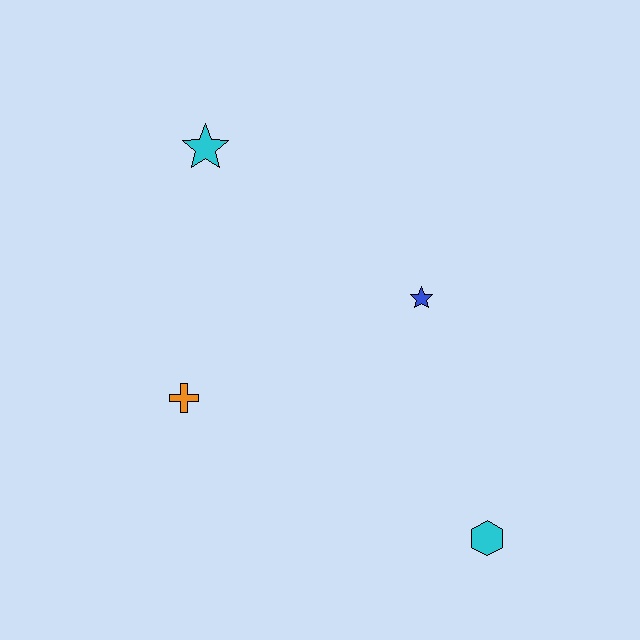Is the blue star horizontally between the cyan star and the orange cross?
No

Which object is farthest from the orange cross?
The cyan hexagon is farthest from the orange cross.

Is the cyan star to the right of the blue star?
No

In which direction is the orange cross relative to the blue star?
The orange cross is to the left of the blue star.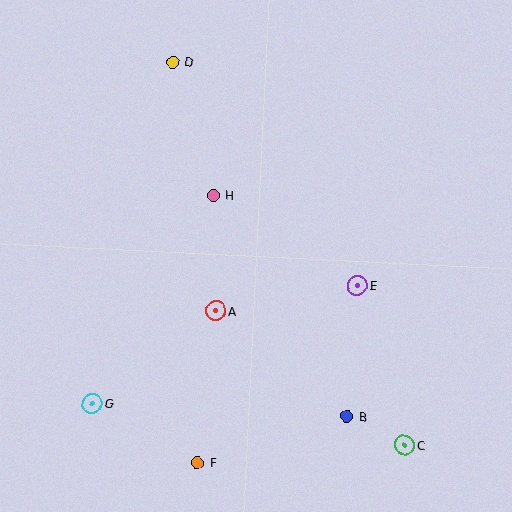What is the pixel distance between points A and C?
The distance between A and C is 231 pixels.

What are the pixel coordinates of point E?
Point E is at (358, 285).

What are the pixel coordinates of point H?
Point H is at (213, 195).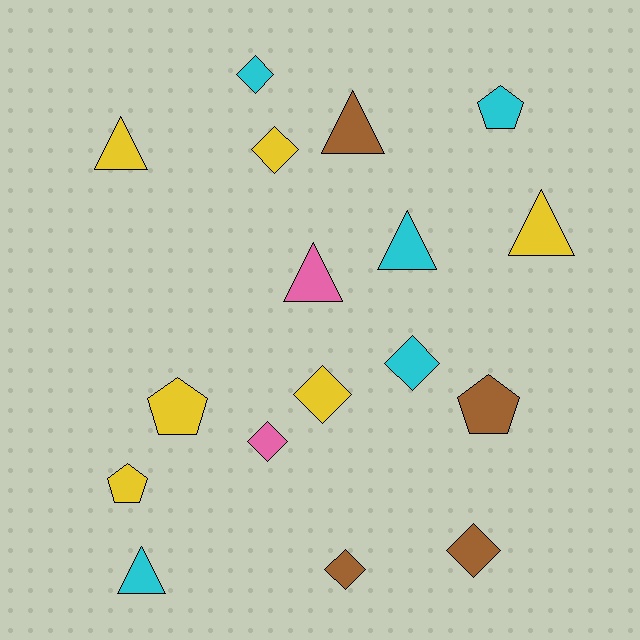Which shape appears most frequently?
Diamond, with 7 objects.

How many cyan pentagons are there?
There is 1 cyan pentagon.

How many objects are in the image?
There are 17 objects.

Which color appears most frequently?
Yellow, with 6 objects.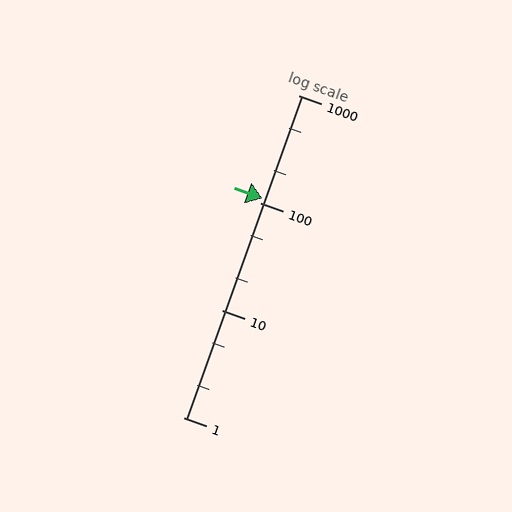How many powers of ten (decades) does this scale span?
The scale spans 3 decades, from 1 to 1000.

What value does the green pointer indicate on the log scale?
The pointer indicates approximately 110.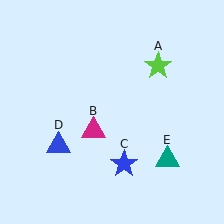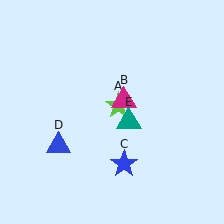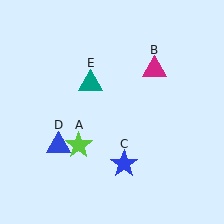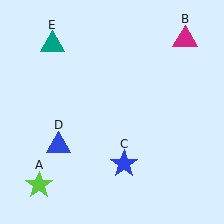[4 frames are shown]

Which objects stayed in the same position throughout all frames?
Blue star (object C) and blue triangle (object D) remained stationary.